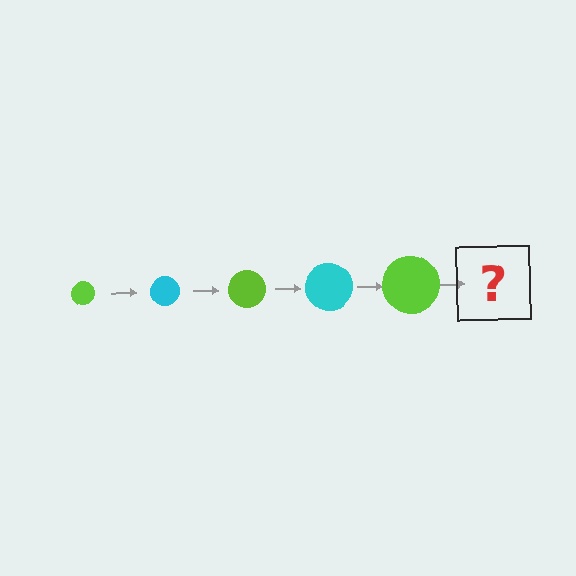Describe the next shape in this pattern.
It should be a cyan circle, larger than the previous one.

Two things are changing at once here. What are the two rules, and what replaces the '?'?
The two rules are that the circle grows larger each step and the color cycles through lime and cyan. The '?' should be a cyan circle, larger than the previous one.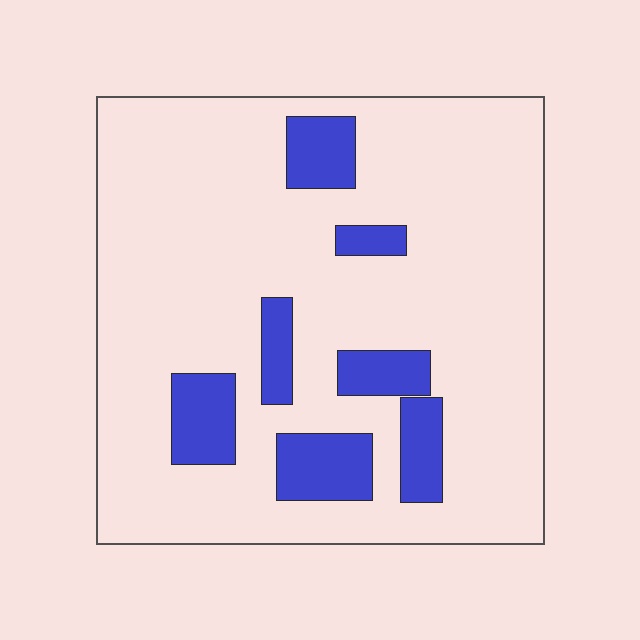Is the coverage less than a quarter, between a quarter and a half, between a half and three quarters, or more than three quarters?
Less than a quarter.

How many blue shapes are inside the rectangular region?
7.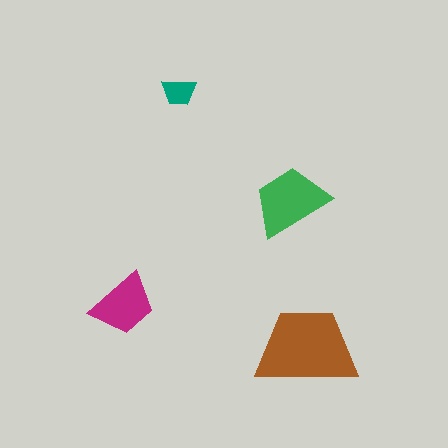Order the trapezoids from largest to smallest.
the brown one, the green one, the magenta one, the teal one.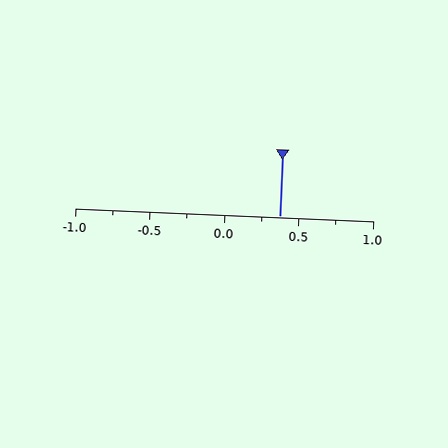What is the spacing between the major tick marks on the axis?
The major ticks are spaced 0.5 apart.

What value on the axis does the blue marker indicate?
The marker indicates approximately 0.38.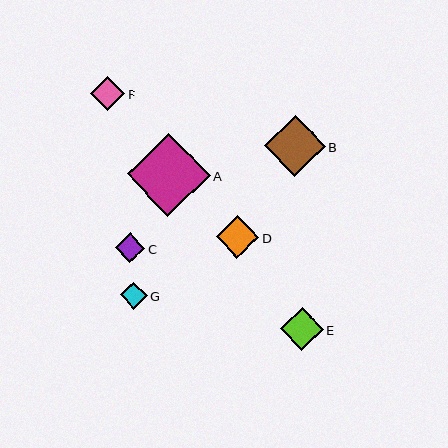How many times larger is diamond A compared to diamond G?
Diamond A is approximately 3.1 times the size of diamond G.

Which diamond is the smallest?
Diamond G is the smallest with a size of approximately 27 pixels.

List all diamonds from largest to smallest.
From largest to smallest: A, B, E, D, F, C, G.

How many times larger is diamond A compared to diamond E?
Diamond A is approximately 1.9 times the size of diamond E.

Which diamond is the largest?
Diamond A is the largest with a size of approximately 83 pixels.